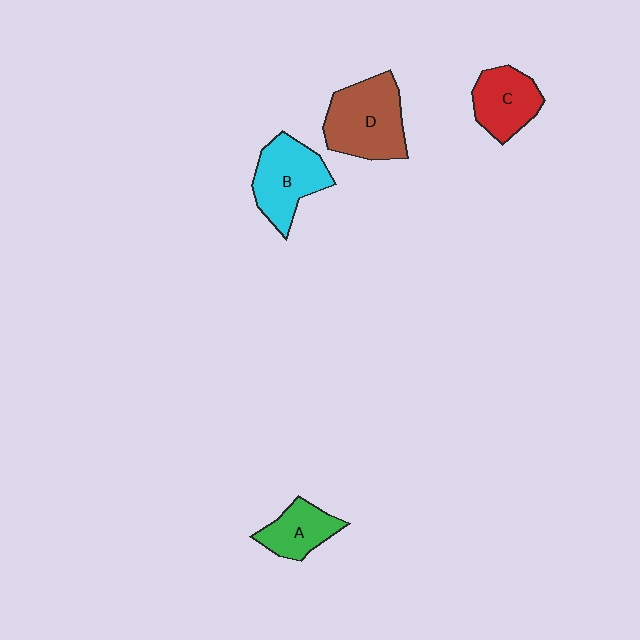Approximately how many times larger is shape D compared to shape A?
Approximately 1.8 times.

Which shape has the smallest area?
Shape A (green).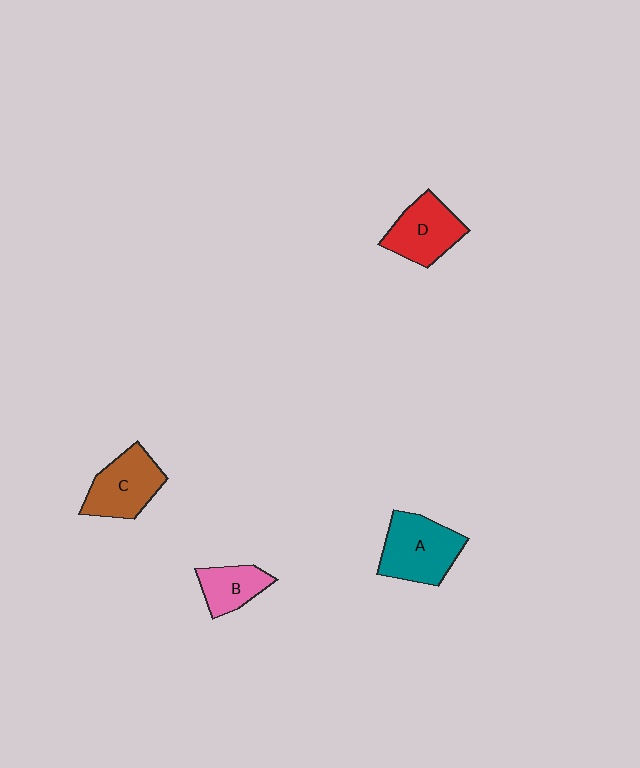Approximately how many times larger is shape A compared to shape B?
Approximately 1.7 times.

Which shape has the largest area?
Shape A (teal).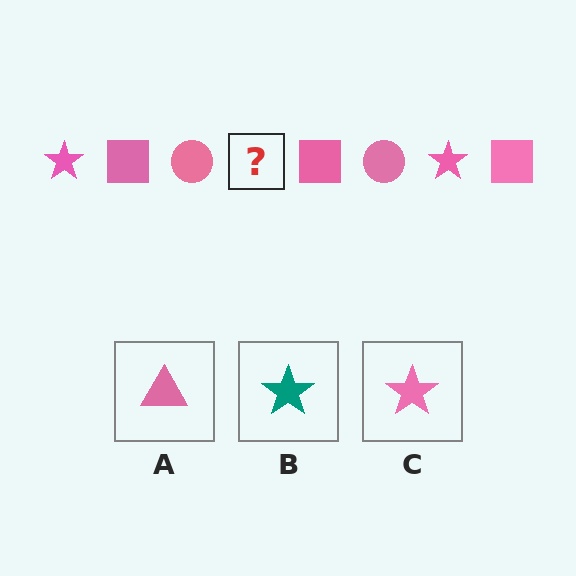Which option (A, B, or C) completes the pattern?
C.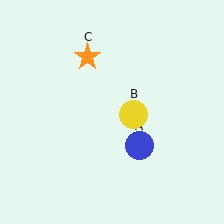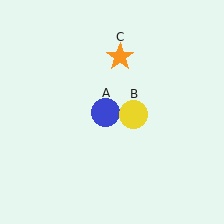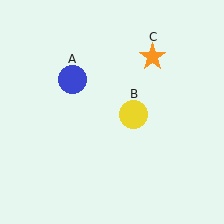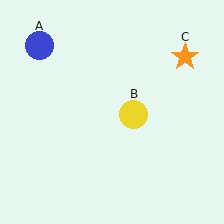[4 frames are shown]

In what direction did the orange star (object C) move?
The orange star (object C) moved right.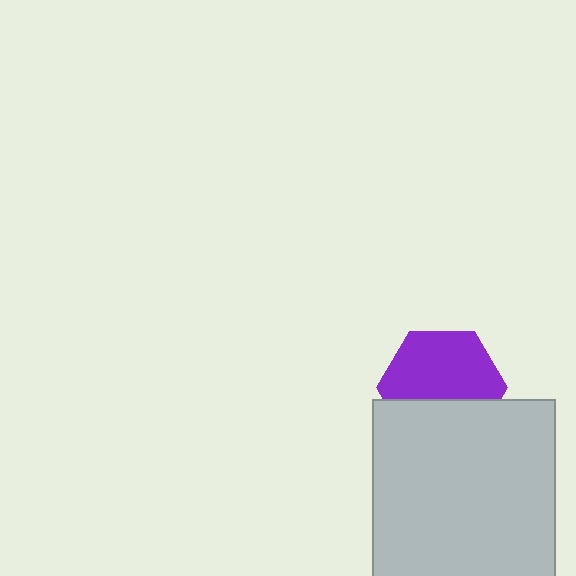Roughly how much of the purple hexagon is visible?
About half of it is visible (roughly 63%).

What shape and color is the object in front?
The object in front is a light gray square.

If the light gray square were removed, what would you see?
You would see the complete purple hexagon.